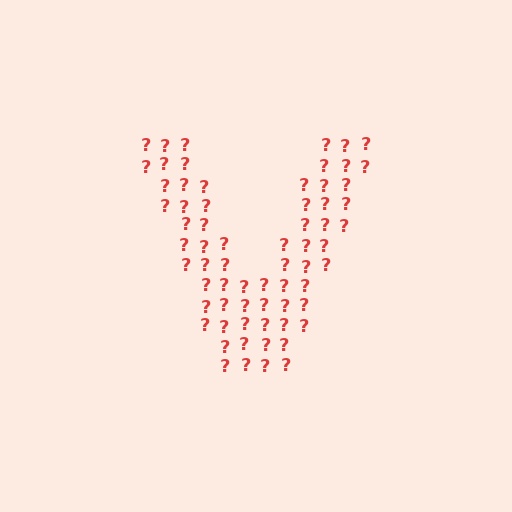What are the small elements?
The small elements are question marks.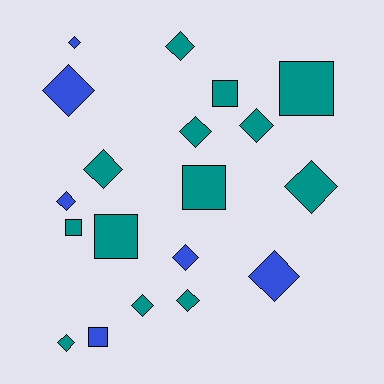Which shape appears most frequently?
Diamond, with 13 objects.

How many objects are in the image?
There are 19 objects.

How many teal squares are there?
There are 5 teal squares.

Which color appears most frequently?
Teal, with 13 objects.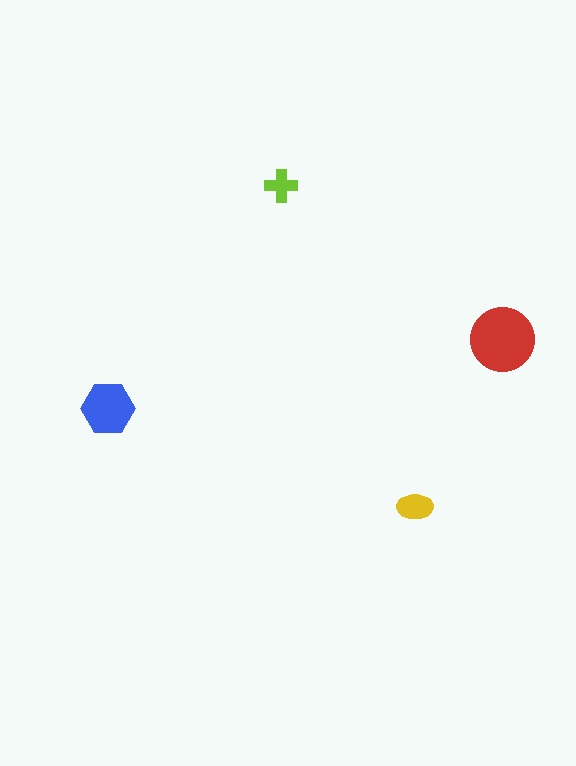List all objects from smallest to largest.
The lime cross, the yellow ellipse, the blue hexagon, the red circle.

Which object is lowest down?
The yellow ellipse is bottommost.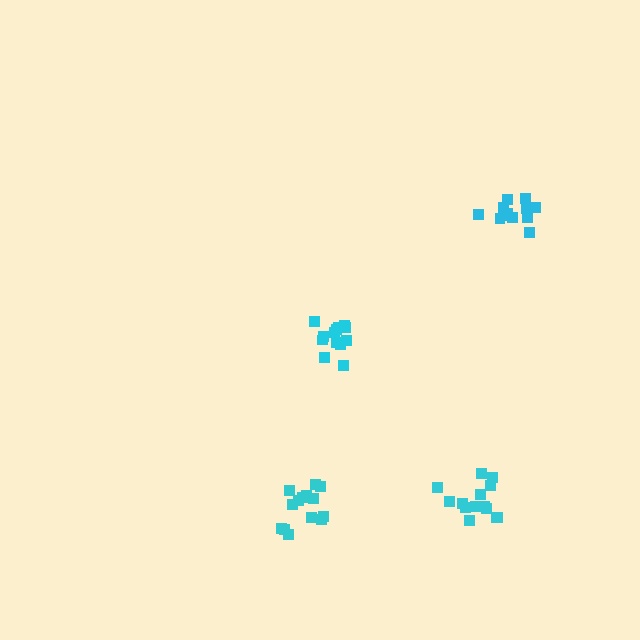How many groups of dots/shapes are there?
There are 4 groups.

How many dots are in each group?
Group 1: 14 dots, Group 2: 14 dots, Group 3: 12 dots, Group 4: 14 dots (54 total).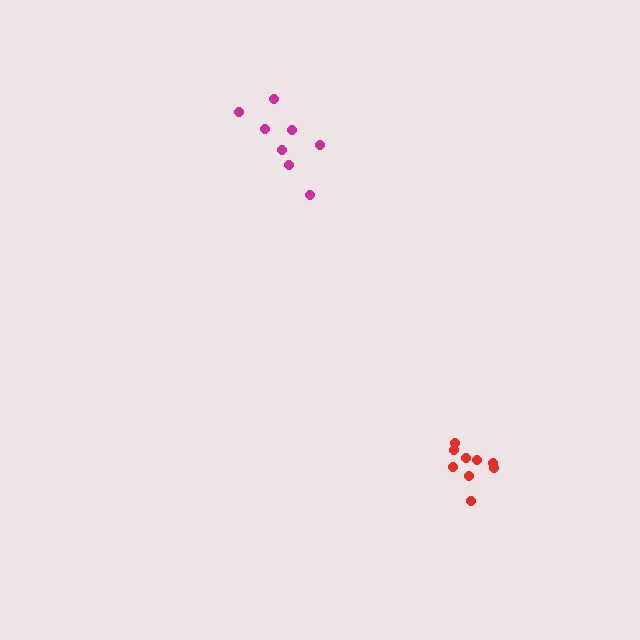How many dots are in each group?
Group 1: 9 dots, Group 2: 8 dots (17 total).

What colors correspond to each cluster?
The clusters are colored: red, magenta.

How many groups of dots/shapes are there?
There are 2 groups.